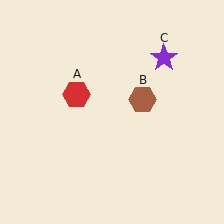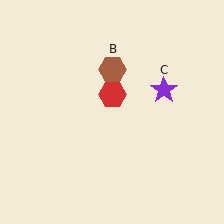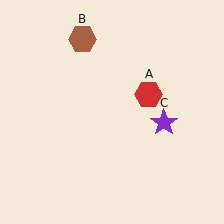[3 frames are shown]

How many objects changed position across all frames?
3 objects changed position: red hexagon (object A), brown hexagon (object B), purple star (object C).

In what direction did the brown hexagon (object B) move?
The brown hexagon (object B) moved up and to the left.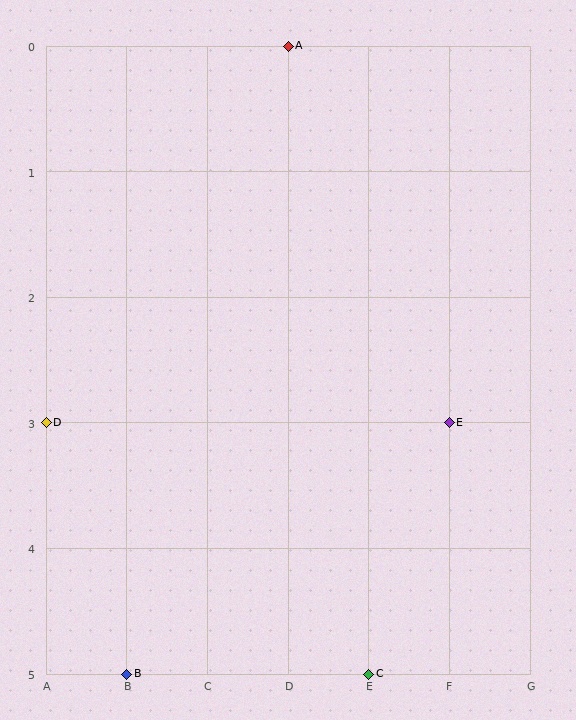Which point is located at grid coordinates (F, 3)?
Point E is at (F, 3).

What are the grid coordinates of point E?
Point E is at grid coordinates (F, 3).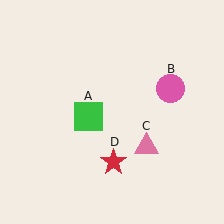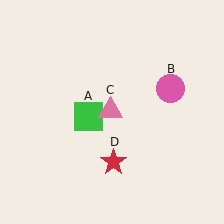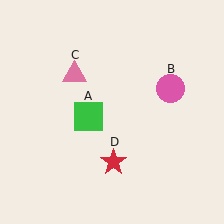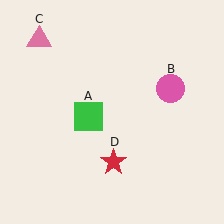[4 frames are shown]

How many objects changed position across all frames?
1 object changed position: pink triangle (object C).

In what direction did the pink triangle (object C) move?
The pink triangle (object C) moved up and to the left.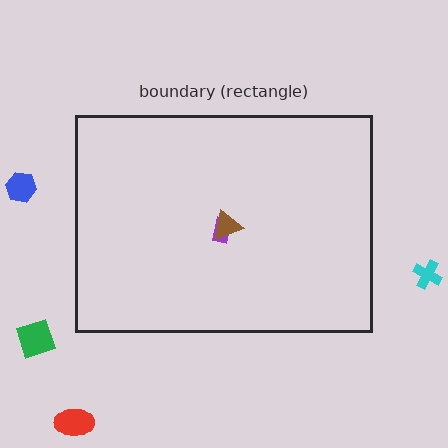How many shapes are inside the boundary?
2 inside, 4 outside.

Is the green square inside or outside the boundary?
Outside.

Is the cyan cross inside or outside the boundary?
Outside.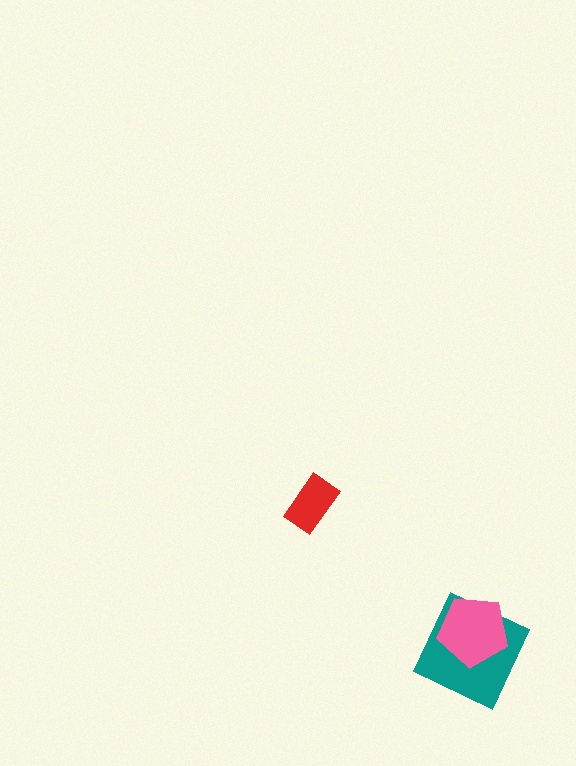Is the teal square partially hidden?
Yes, it is partially covered by another shape.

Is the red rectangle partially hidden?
No, no other shape covers it.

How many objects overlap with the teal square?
1 object overlaps with the teal square.